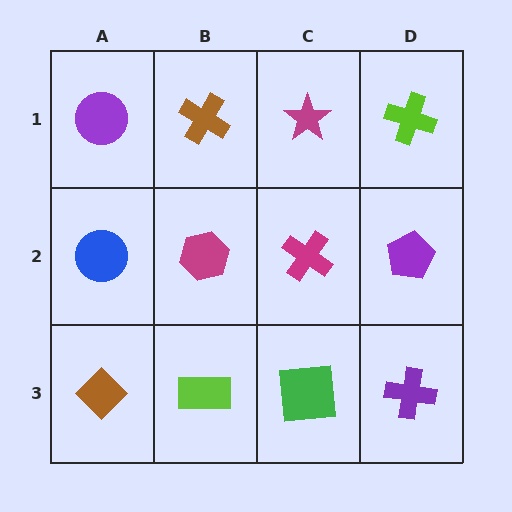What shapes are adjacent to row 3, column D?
A purple pentagon (row 2, column D), a green square (row 3, column C).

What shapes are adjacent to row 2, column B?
A brown cross (row 1, column B), a lime rectangle (row 3, column B), a blue circle (row 2, column A), a magenta cross (row 2, column C).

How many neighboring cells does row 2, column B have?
4.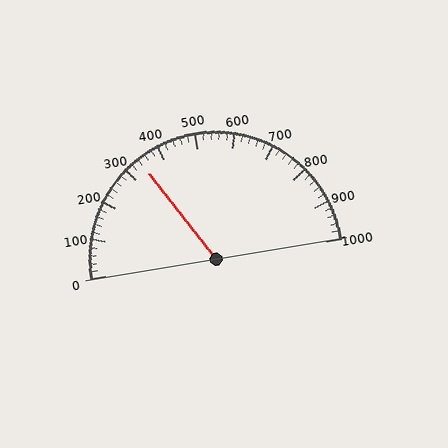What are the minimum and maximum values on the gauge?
The gauge ranges from 0 to 1000.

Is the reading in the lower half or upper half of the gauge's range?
The reading is in the lower half of the range (0 to 1000).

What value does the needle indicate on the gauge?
The needle indicates approximately 340.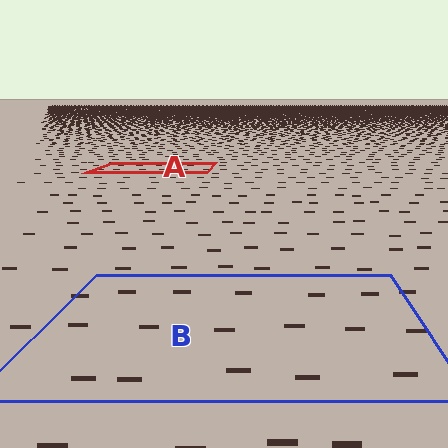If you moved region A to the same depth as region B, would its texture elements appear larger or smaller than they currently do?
They would appear larger. At a closer depth, the same texture elements are projected at a bigger on-screen size.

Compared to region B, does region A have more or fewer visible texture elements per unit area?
Region A has more texture elements per unit area — they are packed more densely because it is farther away.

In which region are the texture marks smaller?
The texture marks are smaller in region A, because it is farther away.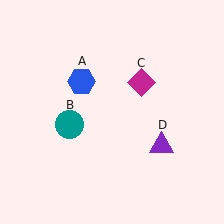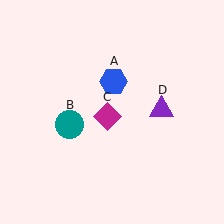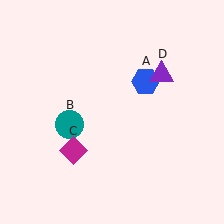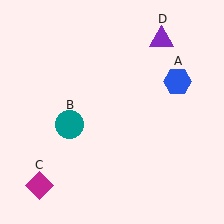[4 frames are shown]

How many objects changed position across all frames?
3 objects changed position: blue hexagon (object A), magenta diamond (object C), purple triangle (object D).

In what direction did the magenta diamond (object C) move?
The magenta diamond (object C) moved down and to the left.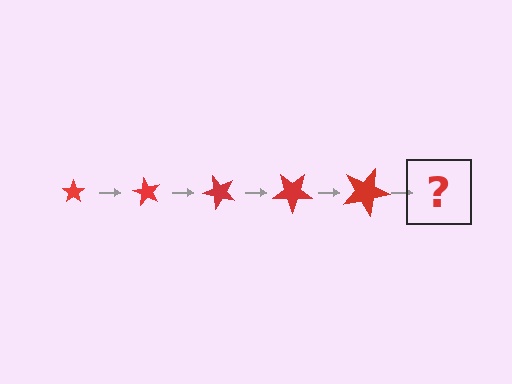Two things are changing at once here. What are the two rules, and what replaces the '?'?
The two rules are that the star grows larger each step and it rotates 60 degrees each step. The '?' should be a star, larger than the previous one and rotated 300 degrees from the start.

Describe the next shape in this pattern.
It should be a star, larger than the previous one and rotated 300 degrees from the start.